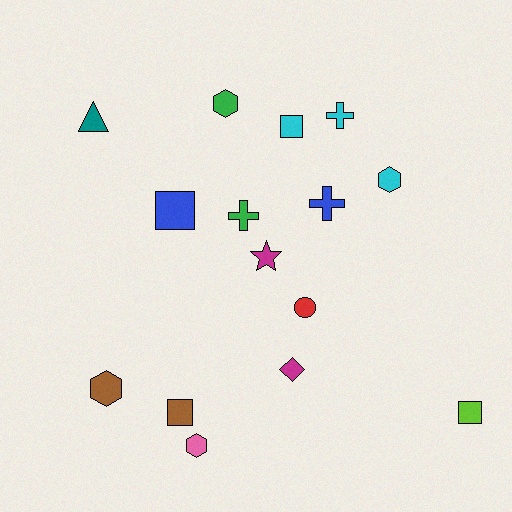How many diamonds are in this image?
There is 1 diamond.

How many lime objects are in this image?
There is 1 lime object.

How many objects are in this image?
There are 15 objects.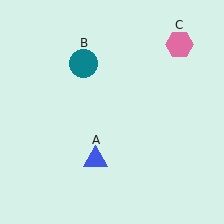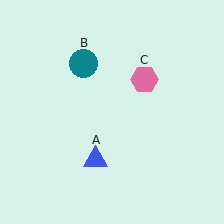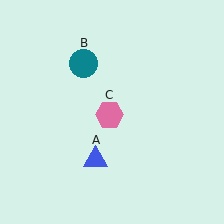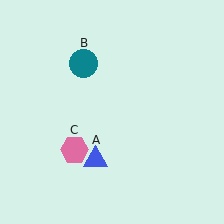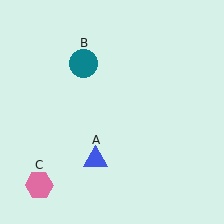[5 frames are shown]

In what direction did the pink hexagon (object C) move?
The pink hexagon (object C) moved down and to the left.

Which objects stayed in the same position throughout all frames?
Blue triangle (object A) and teal circle (object B) remained stationary.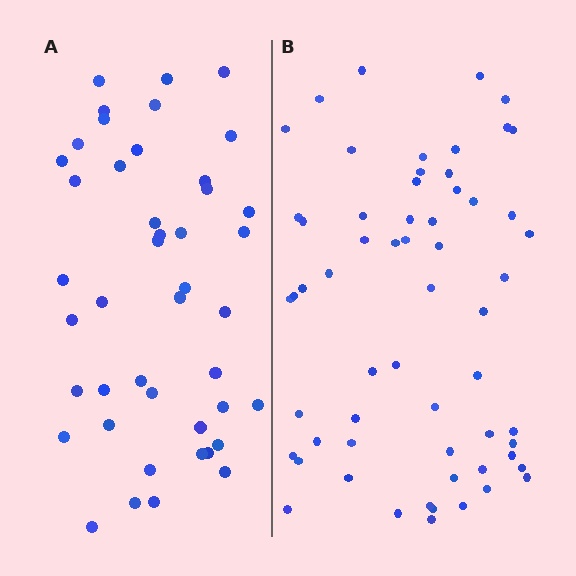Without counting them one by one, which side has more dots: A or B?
Region B (the right region) has more dots.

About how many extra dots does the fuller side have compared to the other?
Region B has approximately 15 more dots than region A.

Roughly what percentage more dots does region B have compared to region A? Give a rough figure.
About 35% more.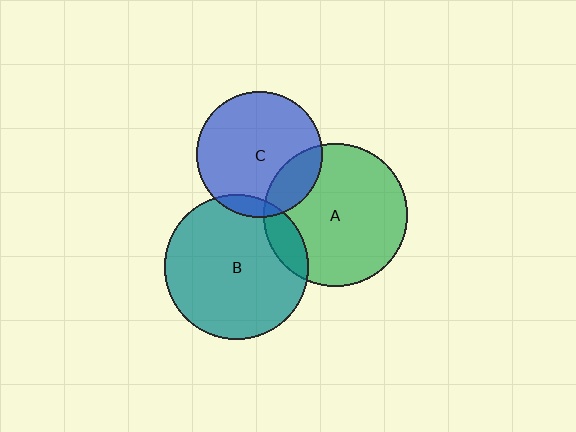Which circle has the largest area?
Circle B (teal).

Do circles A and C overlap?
Yes.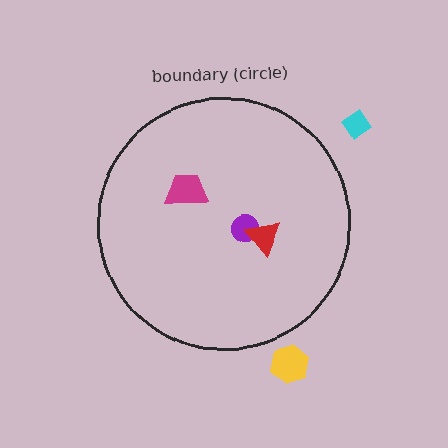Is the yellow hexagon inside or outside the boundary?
Outside.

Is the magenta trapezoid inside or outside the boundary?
Inside.